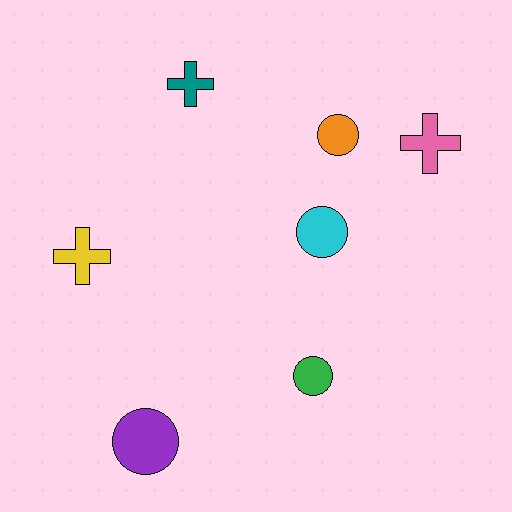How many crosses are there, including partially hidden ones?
There are 3 crosses.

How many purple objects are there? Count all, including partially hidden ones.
There is 1 purple object.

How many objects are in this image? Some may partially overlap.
There are 7 objects.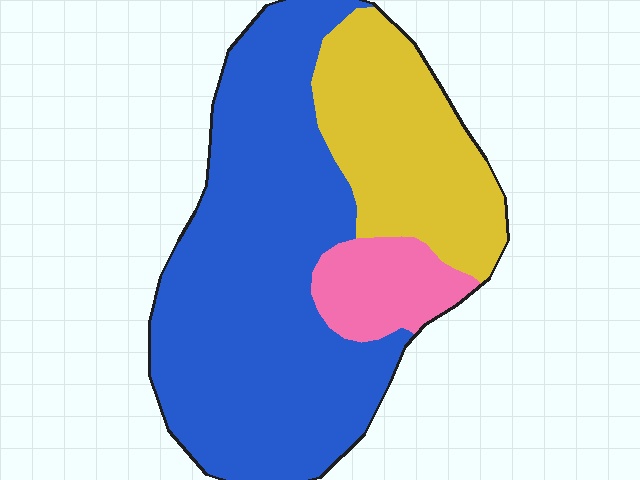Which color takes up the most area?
Blue, at roughly 60%.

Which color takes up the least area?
Pink, at roughly 10%.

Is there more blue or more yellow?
Blue.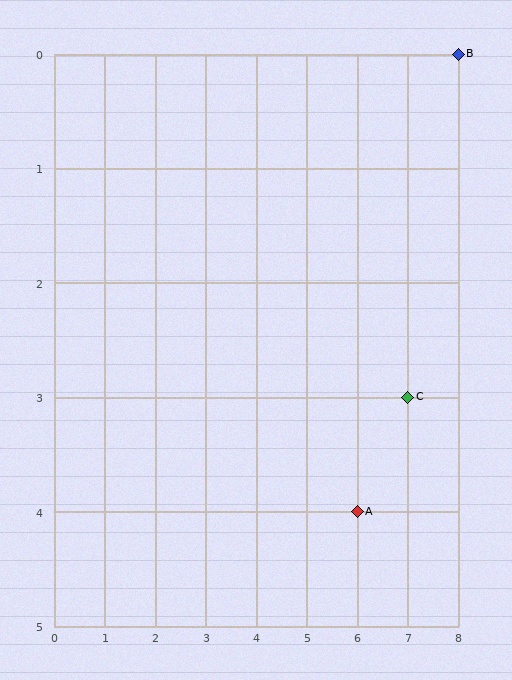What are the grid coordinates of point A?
Point A is at grid coordinates (6, 4).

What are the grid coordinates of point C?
Point C is at grid coordinates (7, 3).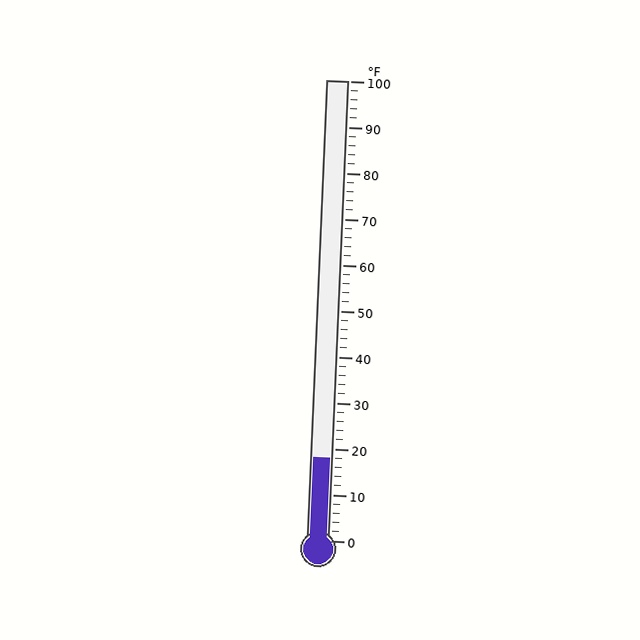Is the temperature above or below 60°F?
The temperature is below 60°F.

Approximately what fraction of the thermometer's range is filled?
The thermometer is filled to approximately 20% of its range.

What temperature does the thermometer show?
The thermometer shows approximately 18°F.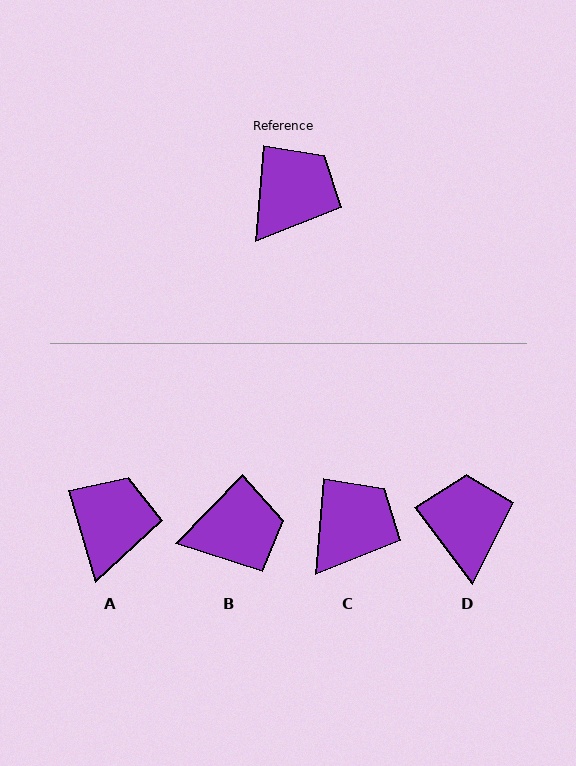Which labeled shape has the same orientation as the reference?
C.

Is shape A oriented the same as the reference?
No, it is off by about 21 degrees.